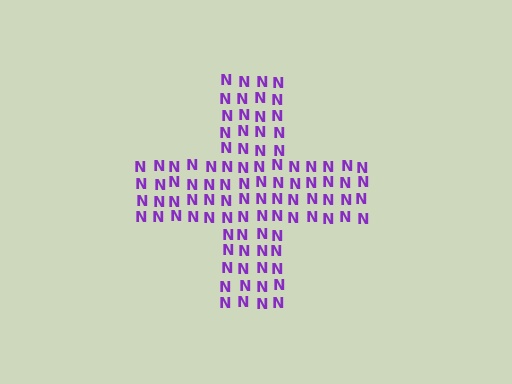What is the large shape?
The large shape is a cross.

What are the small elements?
The small elements are letter N's.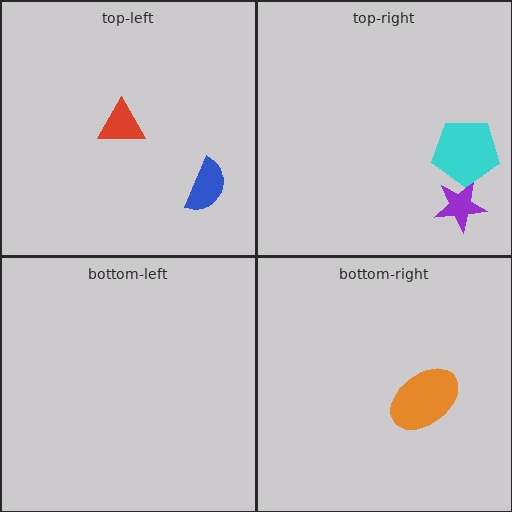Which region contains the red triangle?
The top-left region.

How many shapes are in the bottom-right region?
1.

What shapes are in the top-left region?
The red triangle, the blue semicircle.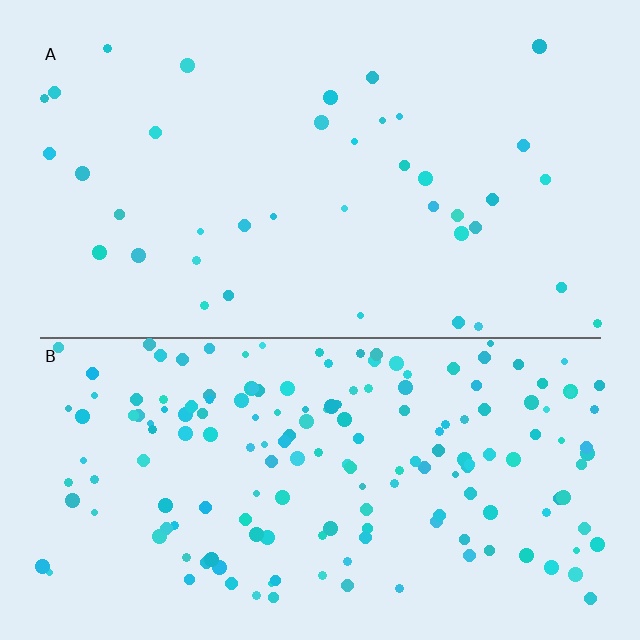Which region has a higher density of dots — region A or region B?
B (the bottom).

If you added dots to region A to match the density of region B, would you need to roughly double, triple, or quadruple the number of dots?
Approximately quadruple.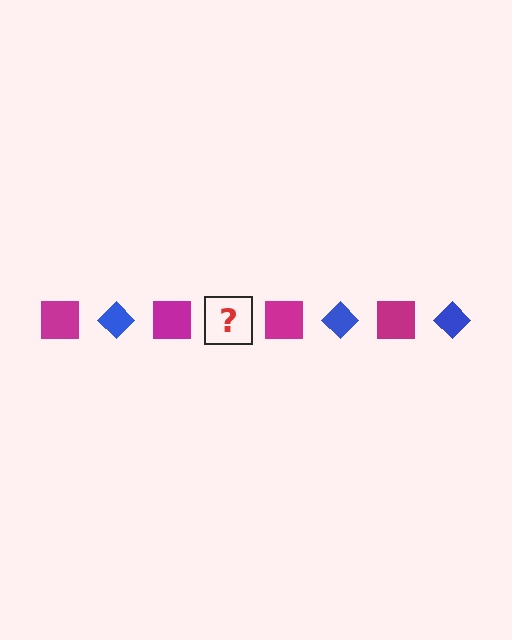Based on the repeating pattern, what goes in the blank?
The blank should be a blue diamond.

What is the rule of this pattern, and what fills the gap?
The rule is that the pattern alternates between magenta square and blue diamond. The gap should be filled with a blue diamond.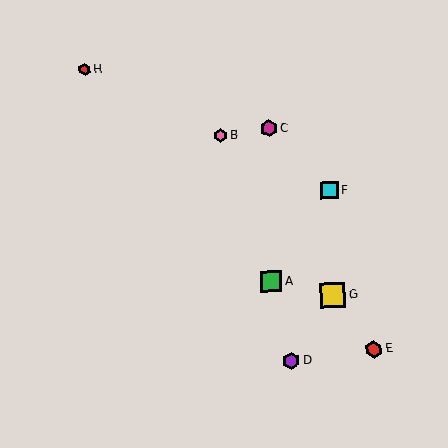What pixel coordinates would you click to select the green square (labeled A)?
Click at (271, 281) to select the green square A.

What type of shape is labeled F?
Shape F is a cyan square.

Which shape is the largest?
The yellow square (labeled G) is the largest.